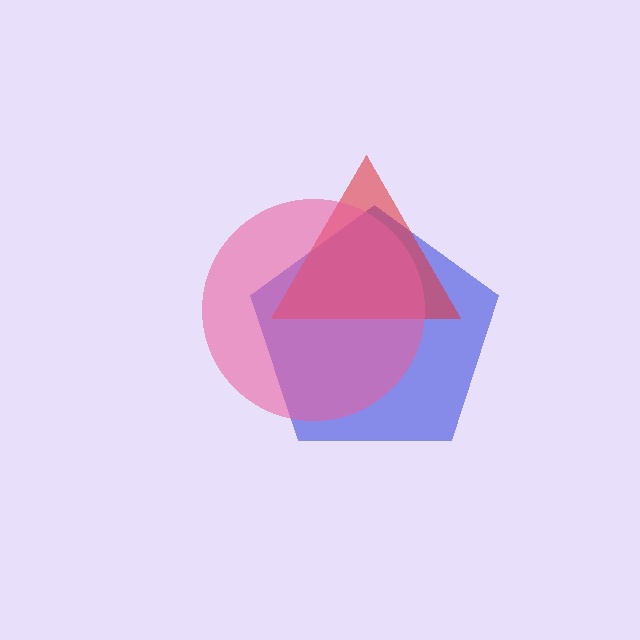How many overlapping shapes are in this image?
There are 3 overlapping shapes in the image.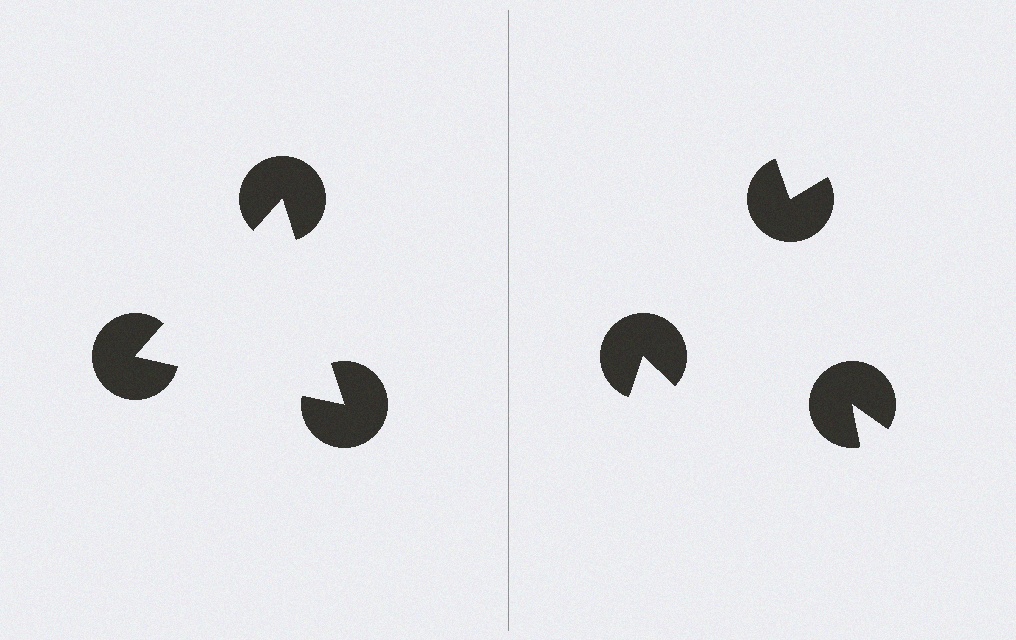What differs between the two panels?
The pac-man discs are positioned identically on both sides; only the wedge orientations differ. On the left they align to a triangle; on the right they are misaligned.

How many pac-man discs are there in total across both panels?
6 — 3 on each side.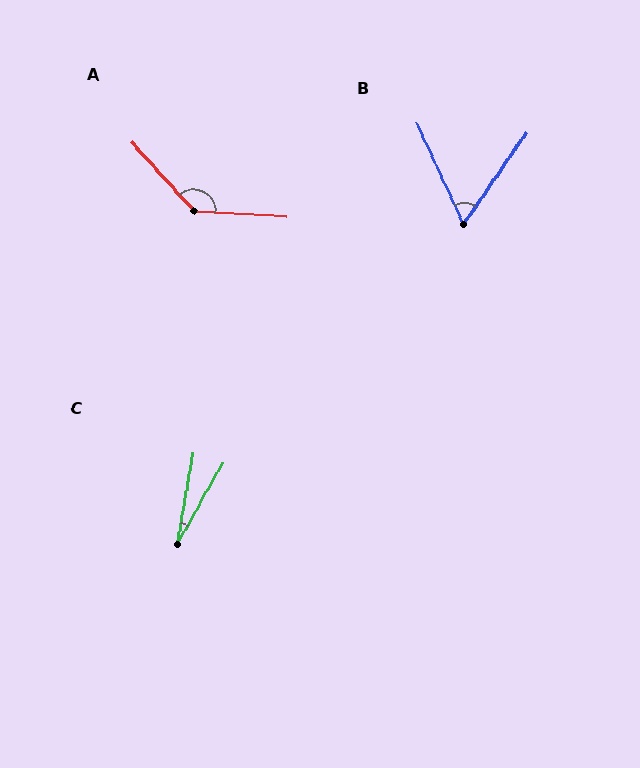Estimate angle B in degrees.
Approximately 59 degrees.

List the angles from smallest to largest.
C (19°), B (59°), A (136°).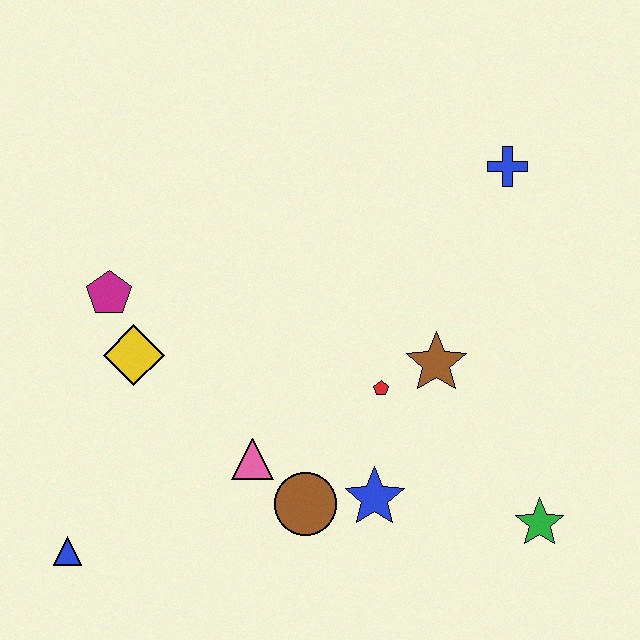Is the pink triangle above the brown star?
No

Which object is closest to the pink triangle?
The brown circle is closest to the pink triangle.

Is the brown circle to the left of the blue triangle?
No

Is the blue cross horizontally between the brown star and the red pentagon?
No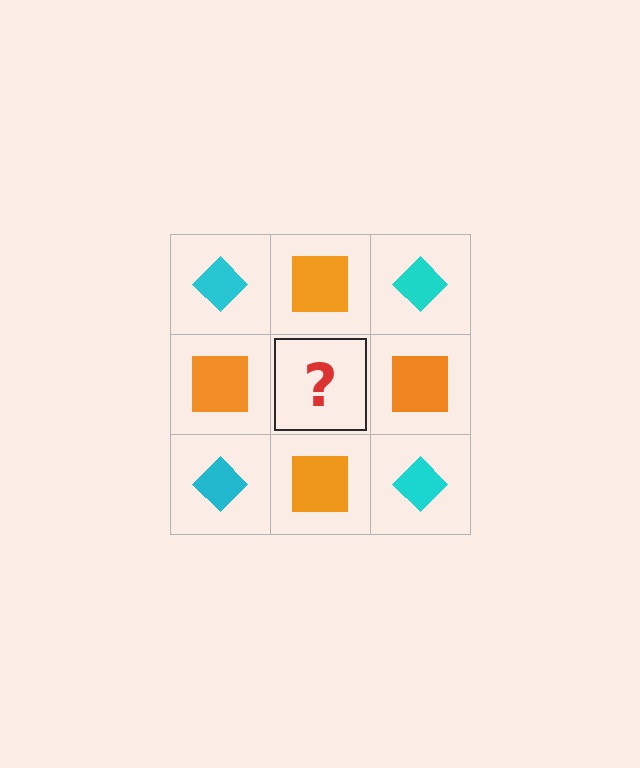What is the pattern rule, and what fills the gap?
The rule is that it alternates cyan diamond and orange square in a checkerboard pattern. The gap should be filled with a cyan diamond.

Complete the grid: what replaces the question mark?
The question mark should be replaced with a cyan diamond.